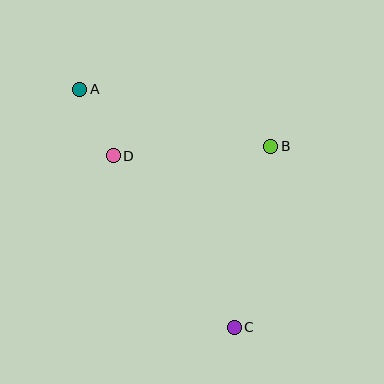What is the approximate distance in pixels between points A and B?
The distance between A and B is approximately 199 pixels.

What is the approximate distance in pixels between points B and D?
The distance between B and D is approximately 158 pixels.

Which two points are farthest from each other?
Points A and C are farthest from each other.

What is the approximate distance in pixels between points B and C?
The distance between B and C is approximately 185 pixels.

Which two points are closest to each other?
Points A and D are closest to each other.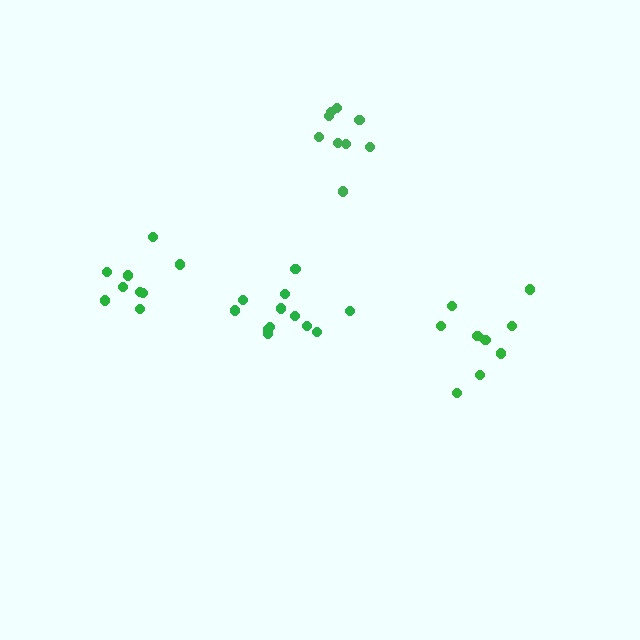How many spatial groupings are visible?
There are 4 spatial groupings.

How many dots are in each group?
Group 1: 9 dots, Group 2: 9 dots, Group 3: 9 dots, Group 4: 12 dots (39 total).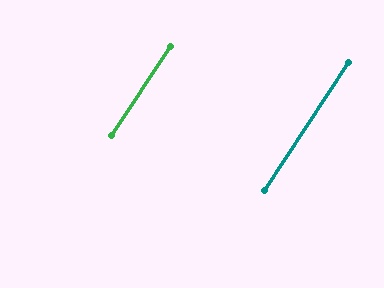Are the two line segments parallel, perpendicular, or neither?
Parallel — their directions differ by only 0.4°.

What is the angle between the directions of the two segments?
Approximately 0 degrees.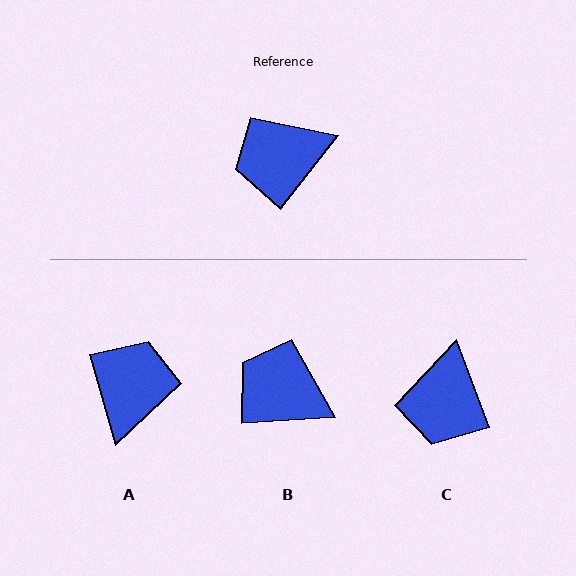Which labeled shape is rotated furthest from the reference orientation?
A, about 126 degrees away.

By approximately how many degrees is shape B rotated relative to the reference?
Approximately 49 degrees clockwise.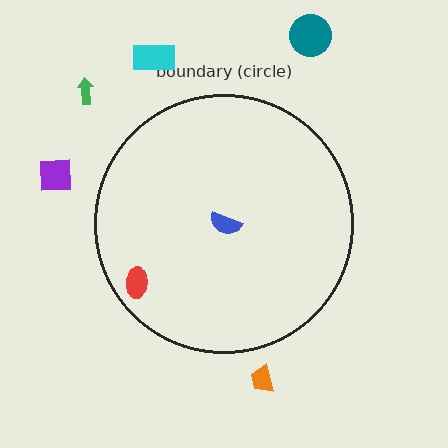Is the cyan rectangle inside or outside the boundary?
Outside.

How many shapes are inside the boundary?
2 inside, 5 outside.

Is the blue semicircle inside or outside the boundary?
Inside.